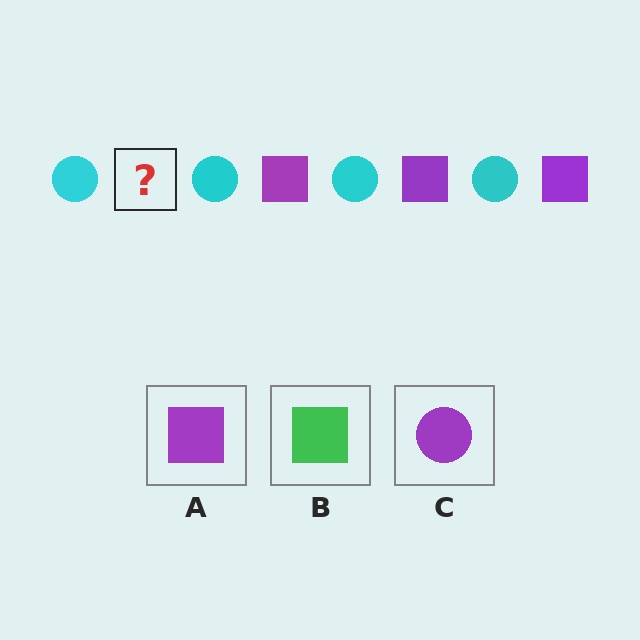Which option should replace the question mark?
Option A.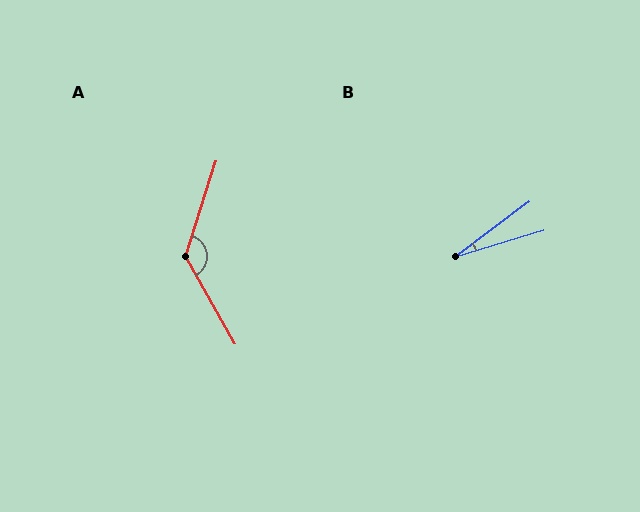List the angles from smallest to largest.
B (20°), A (133°).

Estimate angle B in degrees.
Approximately 20 degrees.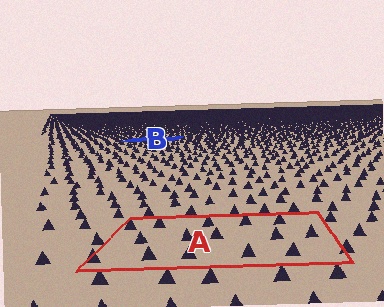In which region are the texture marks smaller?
The texture marks are smaller in region B, because it is farther away.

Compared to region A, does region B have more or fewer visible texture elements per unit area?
Region B has more texture elements per unit area — they are packed more densely because it is farther away.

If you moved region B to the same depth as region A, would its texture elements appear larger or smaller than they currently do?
They would appear larger. At a closer depth, the same texture elements are projected at a bigger on-screen size.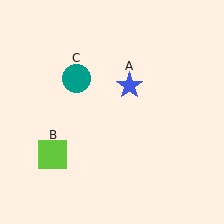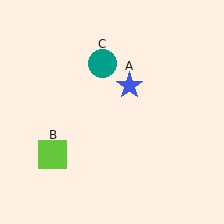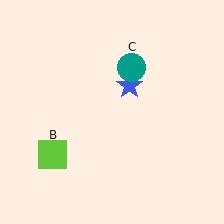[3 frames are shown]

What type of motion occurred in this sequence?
The teal circle (object C) rotated clockwise around the center of the scene.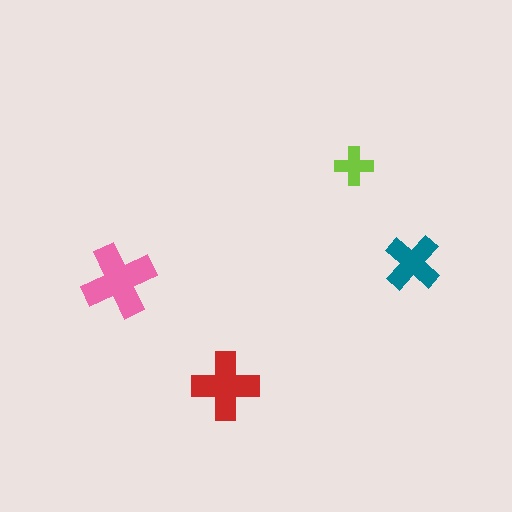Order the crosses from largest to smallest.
the pink one, the red one, the teal one, the lime one.